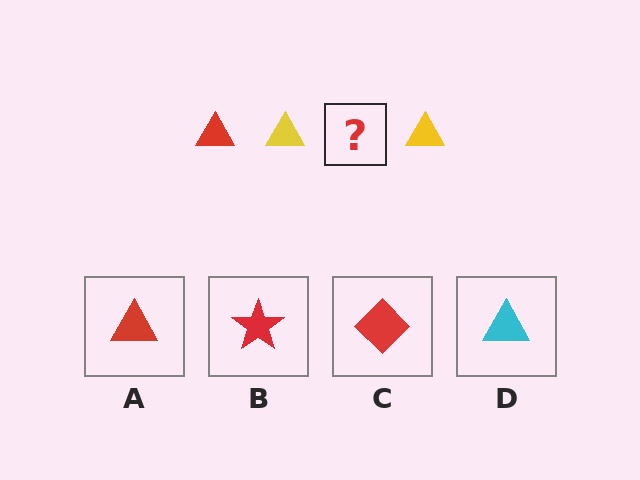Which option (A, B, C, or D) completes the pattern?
A.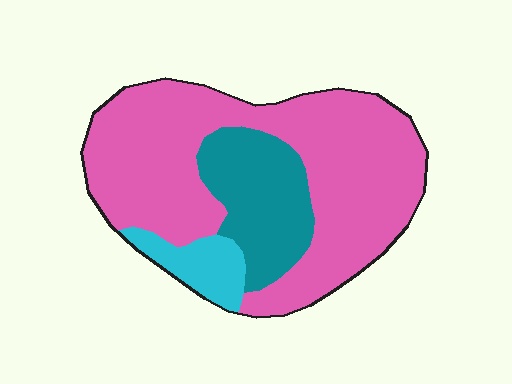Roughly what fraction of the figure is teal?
Teal covers 21% of the figure.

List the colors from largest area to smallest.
From largest to smallest: pink, teal, cyan.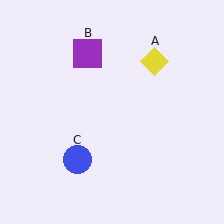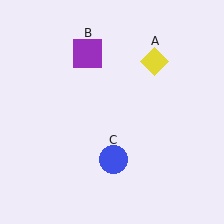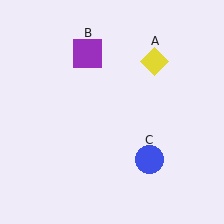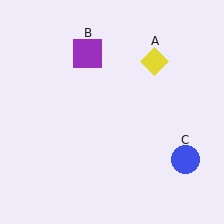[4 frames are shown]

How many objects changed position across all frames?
1 object changed position: blue circle (object C).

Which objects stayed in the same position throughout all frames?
Yellow diamond (object A) and purple square (object B) remained stationary.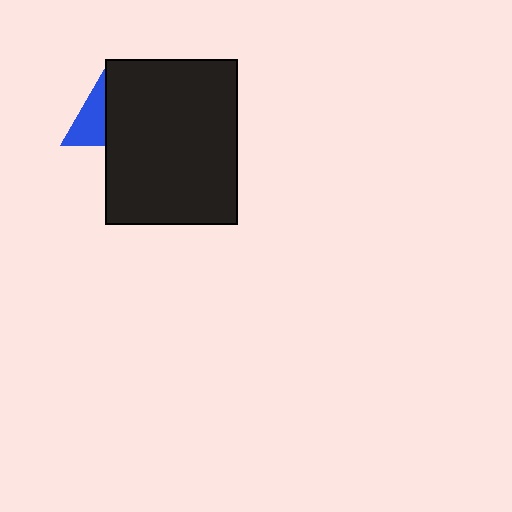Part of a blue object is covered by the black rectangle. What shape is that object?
It is a triangle.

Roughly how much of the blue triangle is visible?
A small part of it is visible (roughly 44%).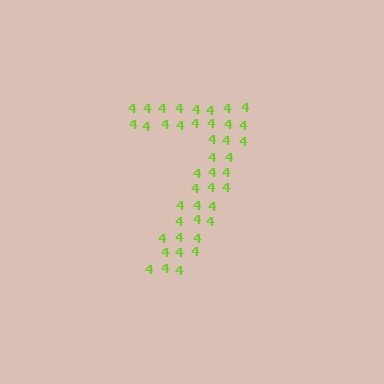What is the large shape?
The large shape is the digit 7.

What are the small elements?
The small elements are digit 4's.